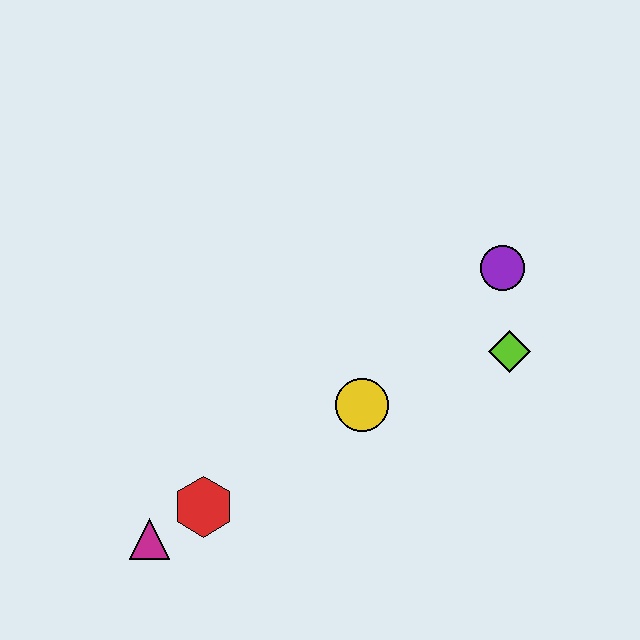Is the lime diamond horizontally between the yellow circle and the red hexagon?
No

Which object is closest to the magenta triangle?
The red hexagon is closest to the magenta triangle.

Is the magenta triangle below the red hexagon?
Yes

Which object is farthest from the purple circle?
The magenta triangle is farthest from the purple circle.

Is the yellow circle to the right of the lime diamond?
No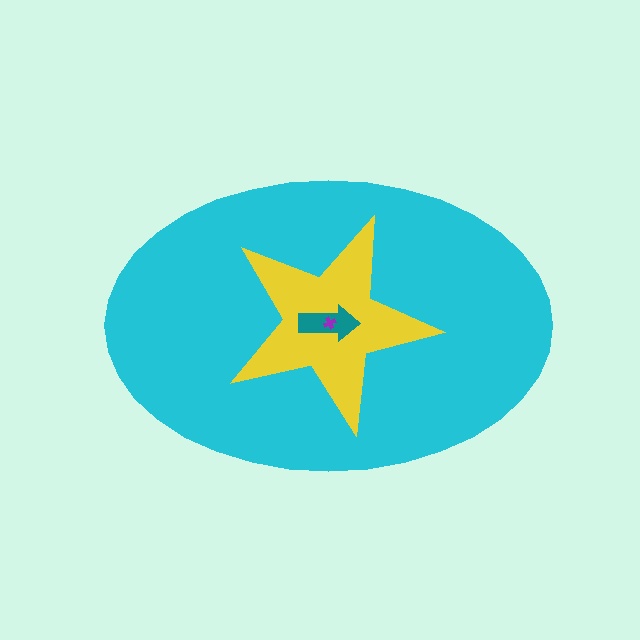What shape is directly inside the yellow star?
The teal arrow.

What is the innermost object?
The purple cross.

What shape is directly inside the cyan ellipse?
The yellow star.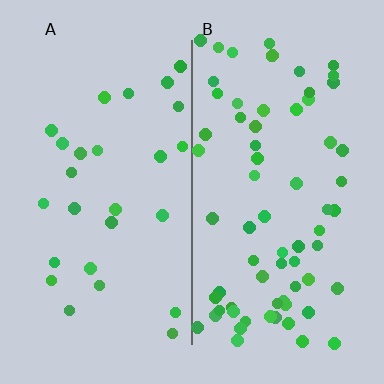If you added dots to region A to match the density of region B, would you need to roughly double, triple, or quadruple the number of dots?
Approximately triple.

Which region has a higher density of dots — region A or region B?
B (the right).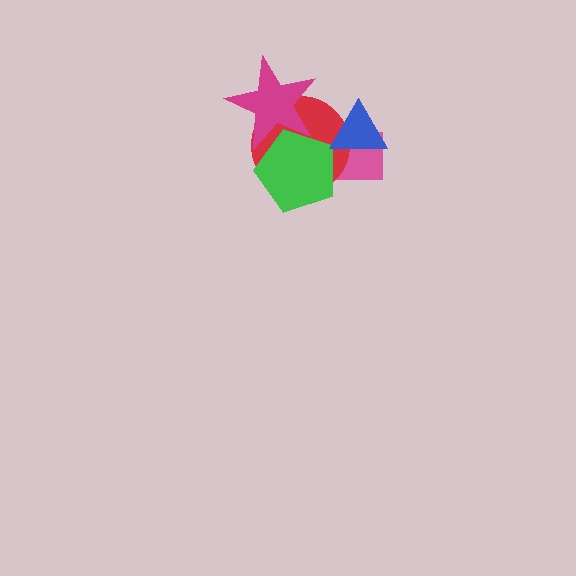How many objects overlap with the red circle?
4 objects overlap with the red circle.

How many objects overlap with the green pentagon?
3 objects overlap with the green pentagon.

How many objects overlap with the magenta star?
2 objects overlap with the magenta star.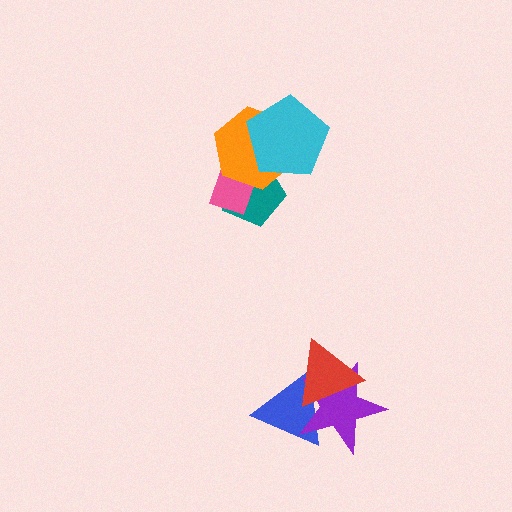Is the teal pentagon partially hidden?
Yes, it is partially covered by another shape.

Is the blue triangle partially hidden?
Yes, it is partially covered by another shape.